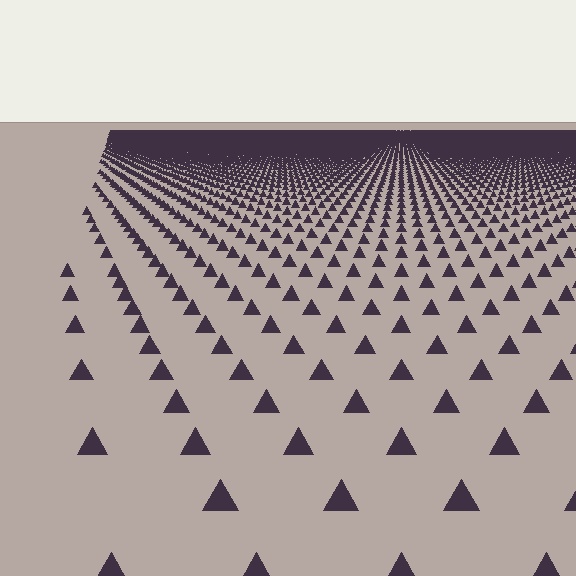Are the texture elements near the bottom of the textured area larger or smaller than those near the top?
Larger. Near the bottom, elements are closer to the viewer and appear at a bigger on-screen size.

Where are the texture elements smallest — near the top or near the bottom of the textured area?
Near the top.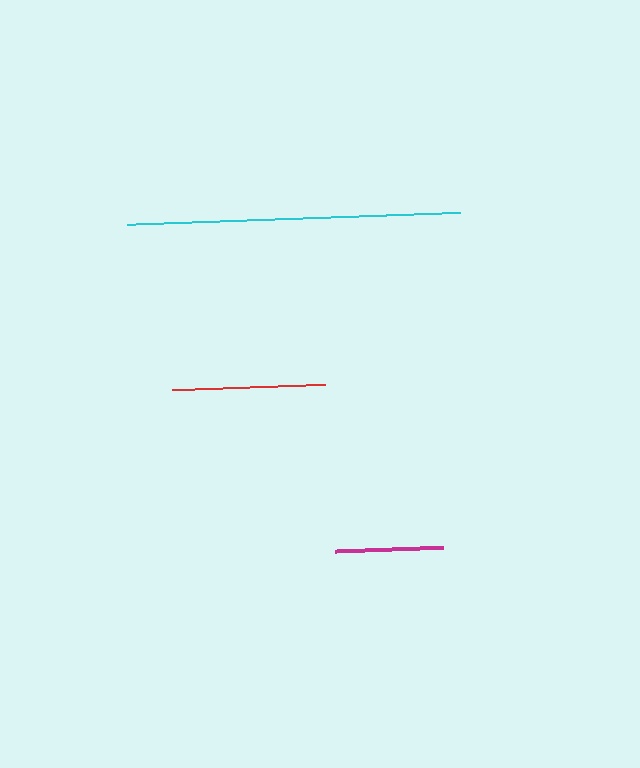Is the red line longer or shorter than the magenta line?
The red line is longer than the magenta line.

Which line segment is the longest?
The cyan line is the longest at approximately 333 pixels.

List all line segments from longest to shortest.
From longest to shortest: cyan, red, magenta.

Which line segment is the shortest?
The magenta line is the shortest at approximately 107 pixels.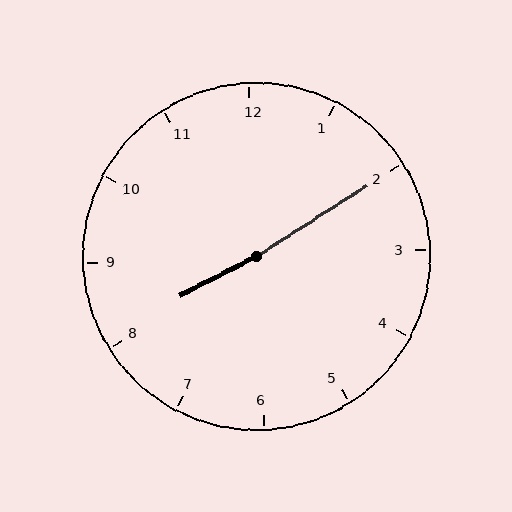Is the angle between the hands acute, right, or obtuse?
It is obtuse.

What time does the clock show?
8:10.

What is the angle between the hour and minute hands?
Approximately 175 degrees.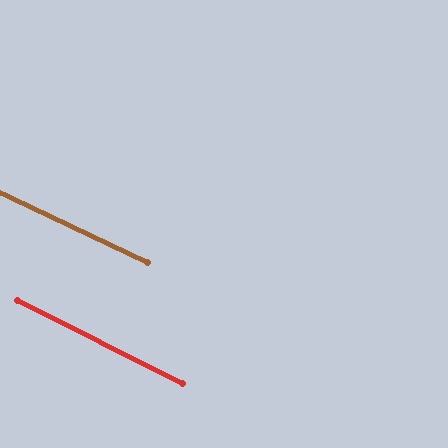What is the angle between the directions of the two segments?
Approximately 2 degrees.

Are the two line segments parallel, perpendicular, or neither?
Parallel — their directions differ by only 1.5°.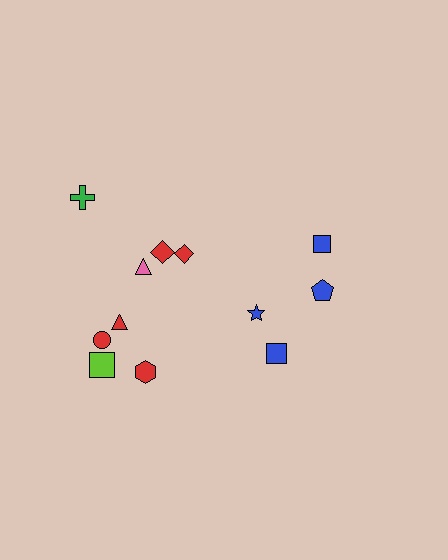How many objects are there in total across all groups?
There are 12 objects.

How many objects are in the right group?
There are 4 objects.